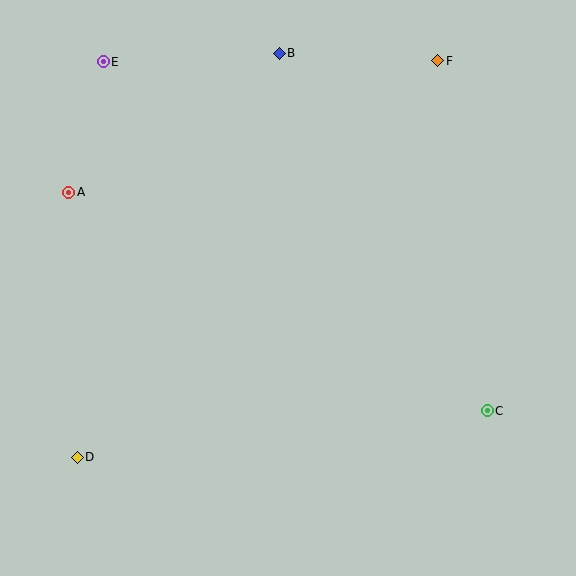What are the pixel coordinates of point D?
Point D is at (77, 457).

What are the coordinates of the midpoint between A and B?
The midpoint between A and B is at (174, 123).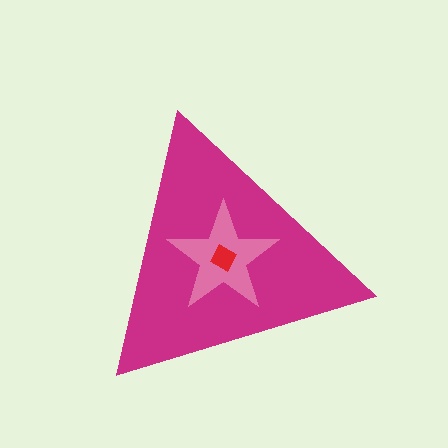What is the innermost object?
The red diamond.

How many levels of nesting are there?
3.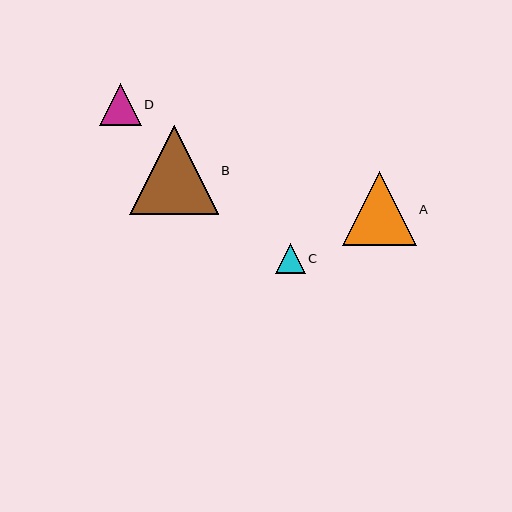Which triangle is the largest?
Triangle B is the largest with a size of approximately 88 pixels.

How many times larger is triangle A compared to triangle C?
Triangle A is approximately 2.5 times the size of triangle C.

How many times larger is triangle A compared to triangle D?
Triangle A is approximately 1.8 times the size of triangle D.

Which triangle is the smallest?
Triangle C is the smallest with a size of approximately 30 pixels.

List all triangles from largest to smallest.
From largest to smallest: B, A, D, C.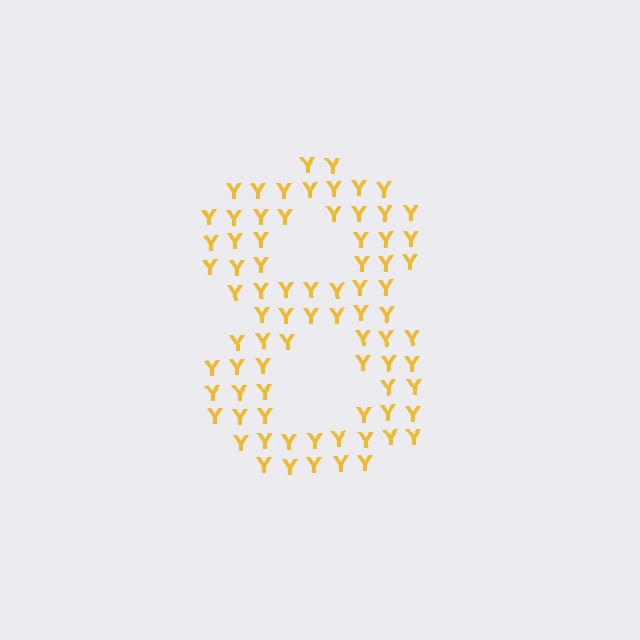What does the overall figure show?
The overall figure shows the digit 8.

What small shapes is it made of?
It is made of small letter Y's.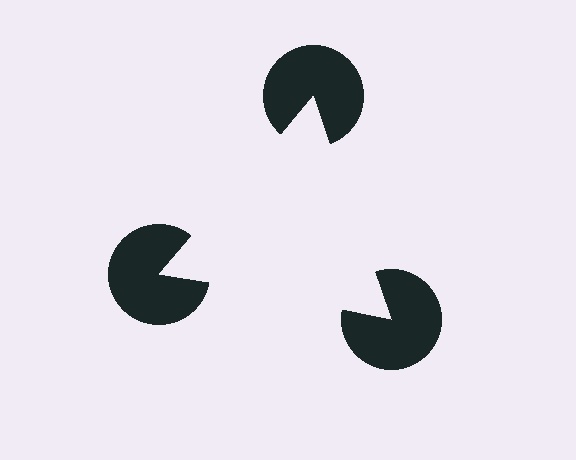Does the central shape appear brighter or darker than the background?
It typically appears slightly brighter than the background, even though no actual brightness change is drawn.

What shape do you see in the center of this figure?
An illusory triangle — its edges are inferred from the aligned wedge cuts in the pac-man discs, not physically drawn.